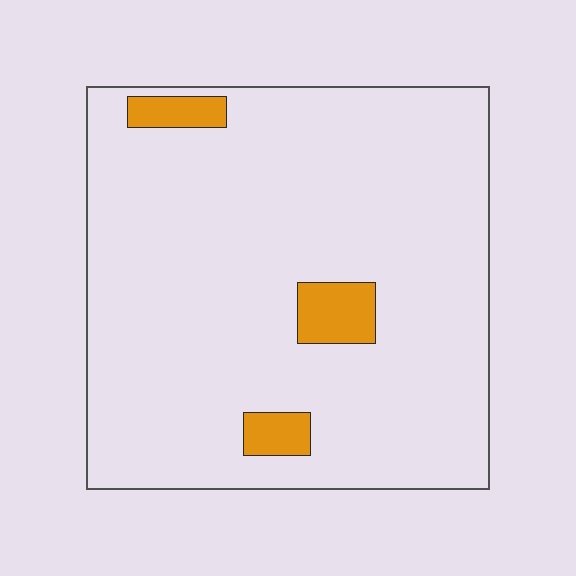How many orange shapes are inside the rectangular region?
3.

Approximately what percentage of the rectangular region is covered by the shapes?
Approximately 5%.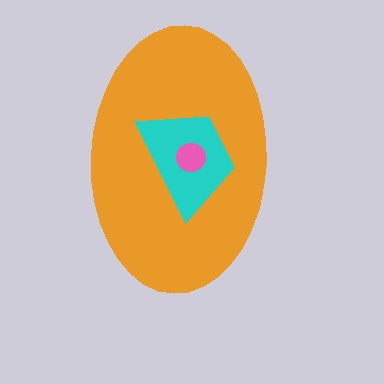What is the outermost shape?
The orange ellipse.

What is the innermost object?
The pink circle.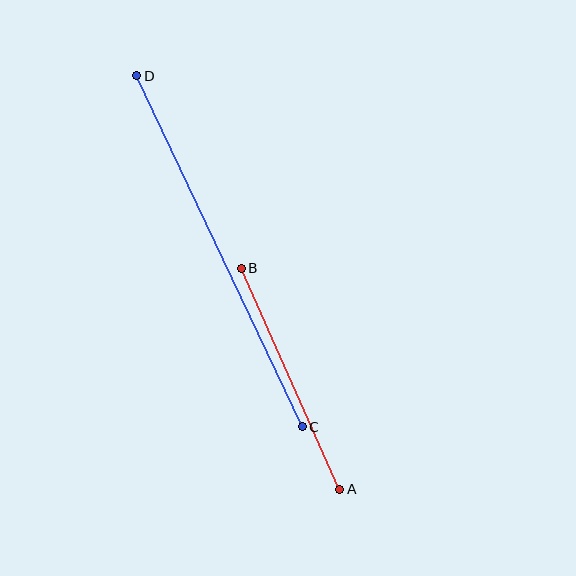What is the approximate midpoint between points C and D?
The midpoint is at approximately (220, 251) pixels.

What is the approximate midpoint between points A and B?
The midpoint is at approximately (290, 379) pixels.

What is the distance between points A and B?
The distance is approximately 242 pixels.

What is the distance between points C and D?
The distance is approximately 388 pixels.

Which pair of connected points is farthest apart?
Points C and D are farthest apart.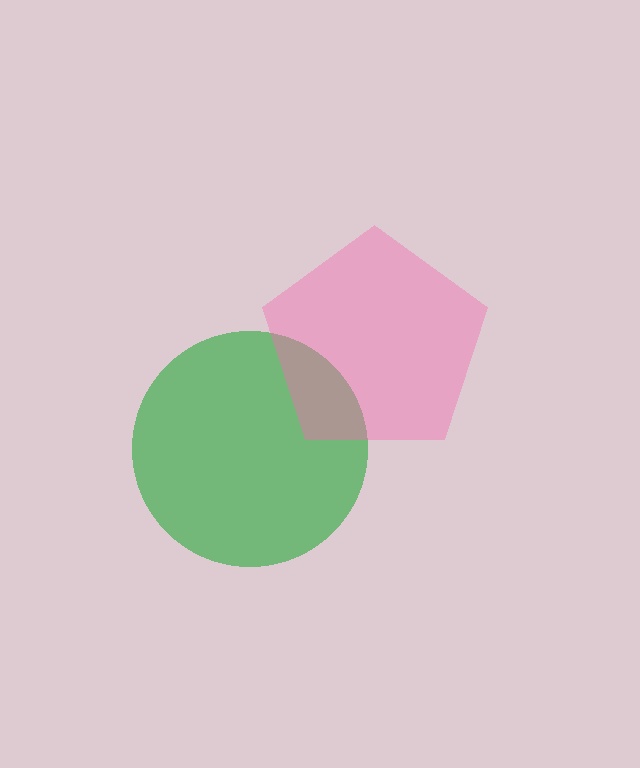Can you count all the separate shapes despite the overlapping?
Yes, there are 2 separate shapes.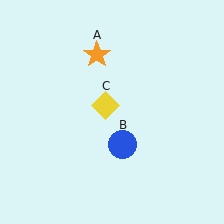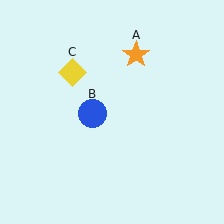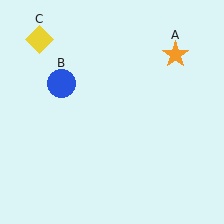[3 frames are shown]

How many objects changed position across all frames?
3 objects changed position: orange star (object A), blue circle (object B), yellow diamond (object C).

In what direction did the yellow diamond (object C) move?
The yellow diamond (object C) moved up and to the left.